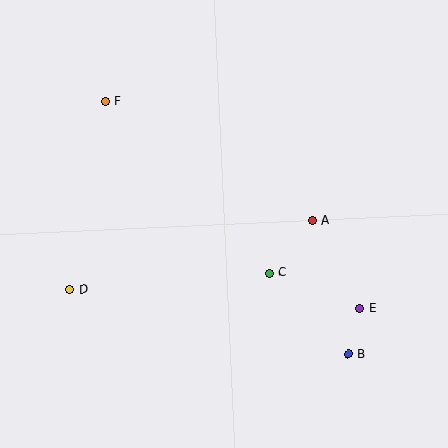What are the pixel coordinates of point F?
Point F is at (106, 102).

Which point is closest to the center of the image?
Point C at (269, 273) is closest to the center.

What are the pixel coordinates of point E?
Point E is at (360, 309).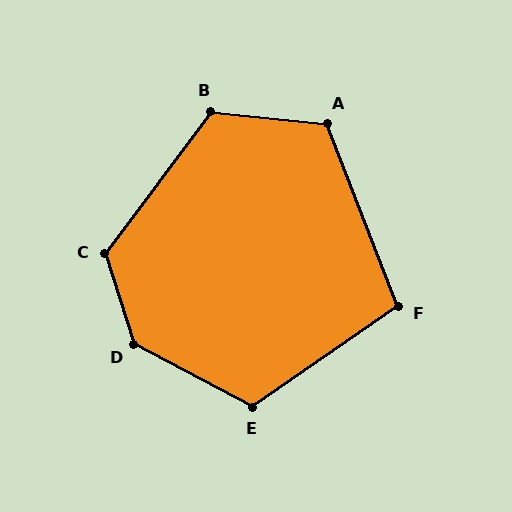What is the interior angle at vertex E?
Approximately 118 degrees (obtuse).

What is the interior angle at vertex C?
Approximately 126 degrees (obtuse).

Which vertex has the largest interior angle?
D, at approximately 135 degrees.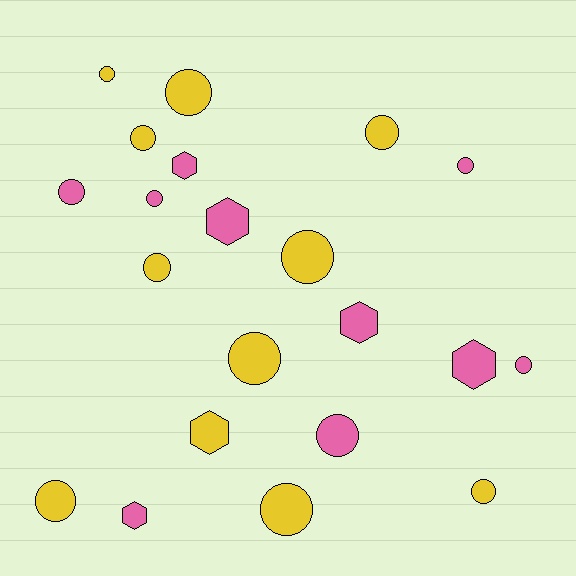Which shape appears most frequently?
Circle, with 15 objects.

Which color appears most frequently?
Yellow, with 11 objects.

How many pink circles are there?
There are 5 pink circles.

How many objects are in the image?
There are 21 objects.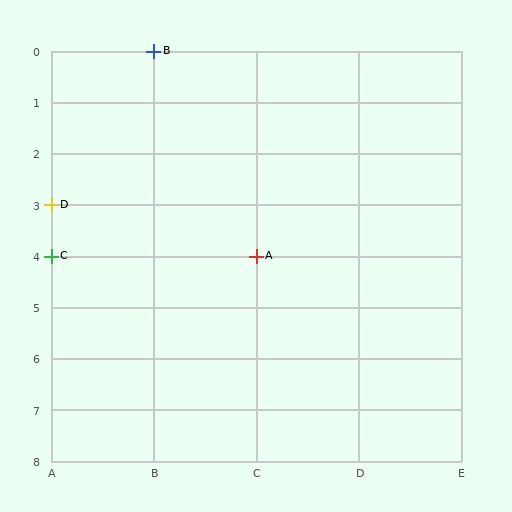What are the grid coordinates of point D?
Point D is at grid coordinates (A, 3).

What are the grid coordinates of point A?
Point A is at grid coordinates (C, 4).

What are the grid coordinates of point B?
Point B is at grid coordinates (B, 0).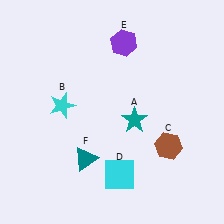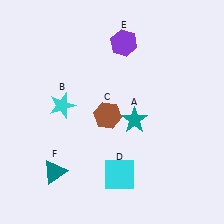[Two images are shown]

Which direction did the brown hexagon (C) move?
The brown hexagon (C) moved left.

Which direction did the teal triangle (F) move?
The teal triangle (F) moved left.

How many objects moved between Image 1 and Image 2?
2 objects moved between the two images.